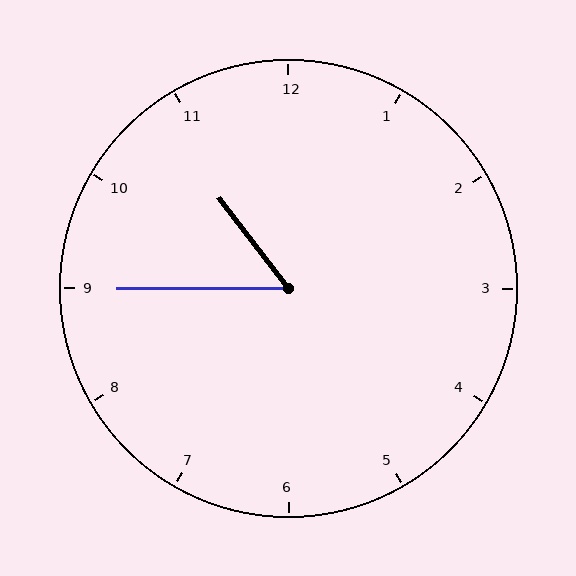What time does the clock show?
10:45.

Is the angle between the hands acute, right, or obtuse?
It is acute.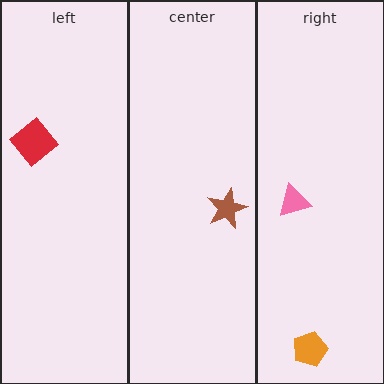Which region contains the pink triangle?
The right region.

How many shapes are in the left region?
1.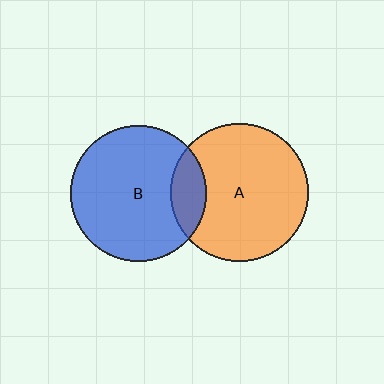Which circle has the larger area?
Circle A (orange).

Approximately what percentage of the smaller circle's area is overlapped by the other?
Approximately 15%.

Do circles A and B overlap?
Yes.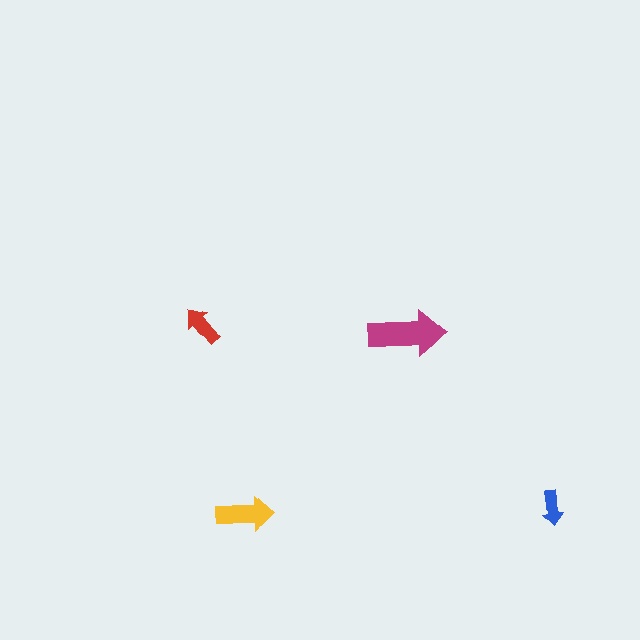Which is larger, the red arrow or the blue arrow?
The red one.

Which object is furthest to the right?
The blue arrow is rightmost.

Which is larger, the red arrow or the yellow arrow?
The yellow one.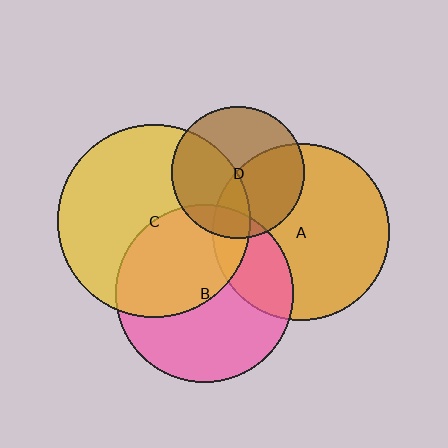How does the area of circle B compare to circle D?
Approximately 1.8 times.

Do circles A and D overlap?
Yes.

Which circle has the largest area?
Circle C (yellow).